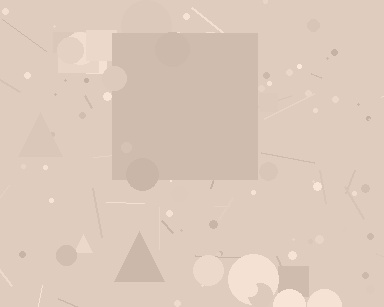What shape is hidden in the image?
A square is hidden in the image.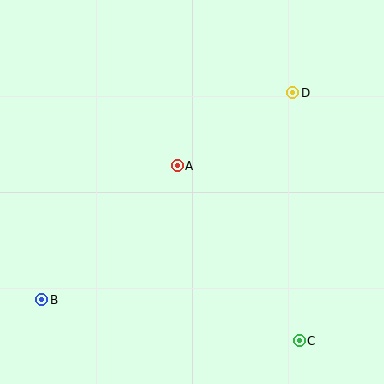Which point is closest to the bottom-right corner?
Point C is closest to the bottom-right corner.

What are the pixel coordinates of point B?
Point B is at (42, 300).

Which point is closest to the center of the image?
Point A at (177, 166) is closest to the center.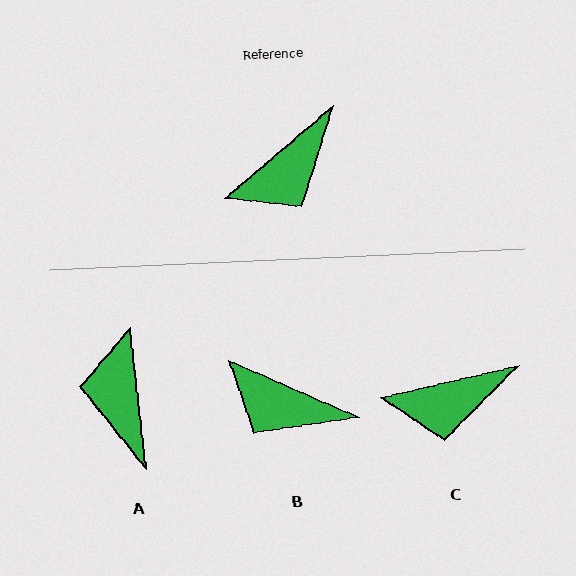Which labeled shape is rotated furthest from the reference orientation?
A, about 124 degrees away.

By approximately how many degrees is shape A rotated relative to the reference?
Approximately 124 degrees clockwise.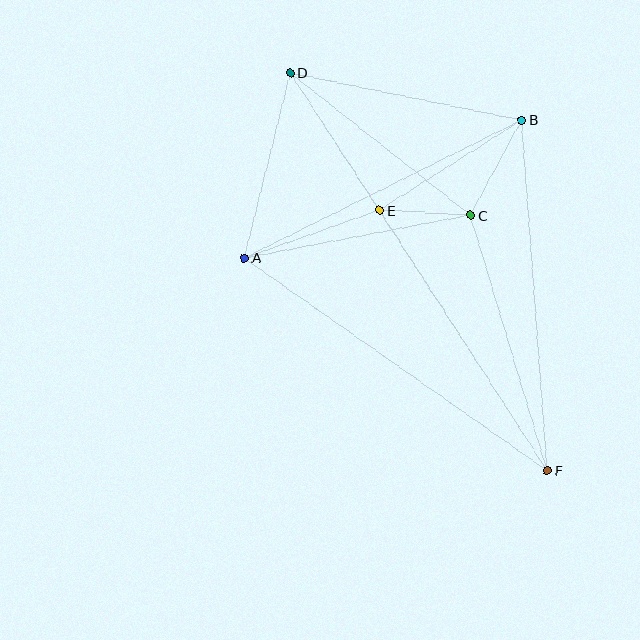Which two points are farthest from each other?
Points D and F are farthest from each other.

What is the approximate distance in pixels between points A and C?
The distance between A and C is approximately 230 pixels.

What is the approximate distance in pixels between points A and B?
The distance between A and B is approximately 310 pixels.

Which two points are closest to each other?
Points C and E are closest to each other.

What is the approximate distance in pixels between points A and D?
The distance between A and D is approximately 191 pixels.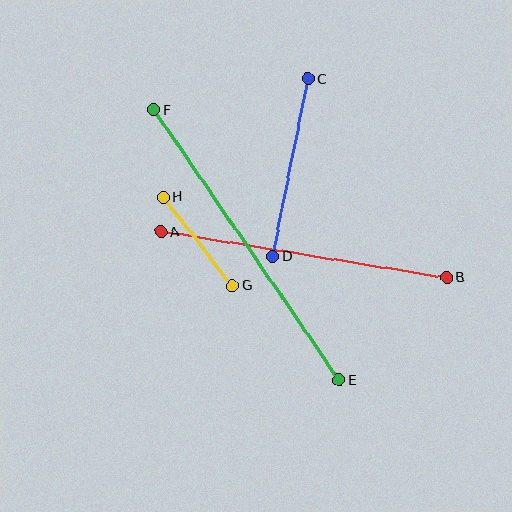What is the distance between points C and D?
The distance is approximately 181 pixels.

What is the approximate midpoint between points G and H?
The midpoint is at approximately (198, 241) pixels.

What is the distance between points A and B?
The distance is approximately 289 pixels.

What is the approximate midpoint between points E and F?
The midpoint is at approximately (247, 245) pixels.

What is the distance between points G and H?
The distance is approximately 112 pixels.